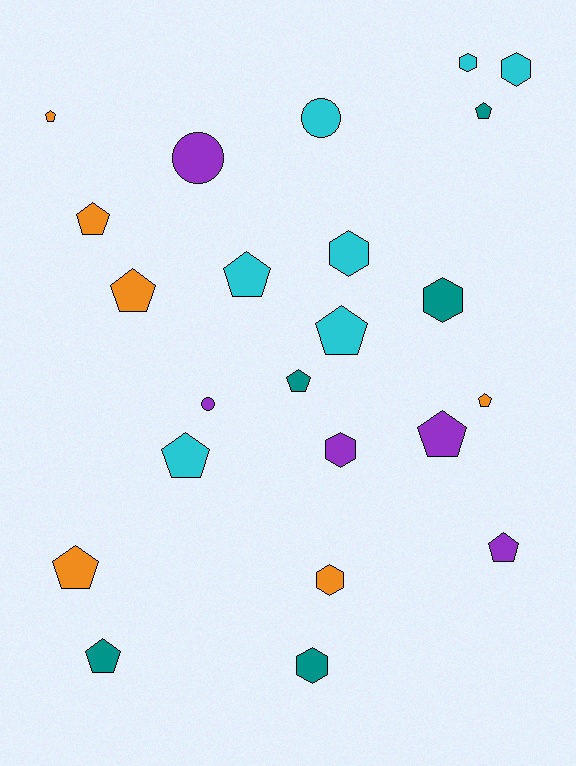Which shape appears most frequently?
Pentagon, with 13 objects.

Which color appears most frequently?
Cyan, with 7 objects.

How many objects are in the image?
There are 23 objects.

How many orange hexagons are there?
There is 1 orange hexagon.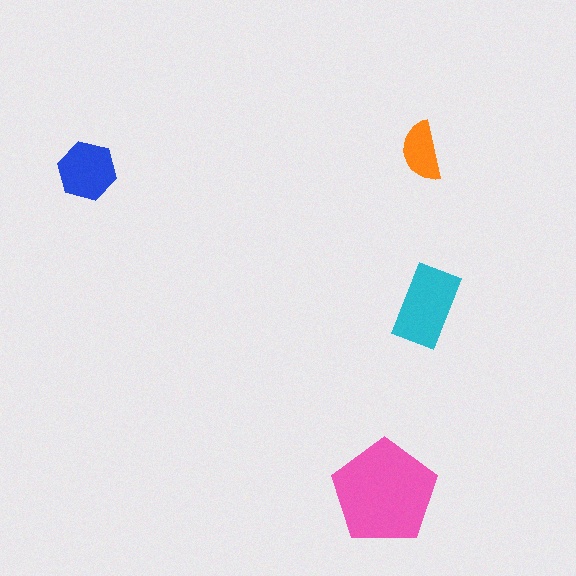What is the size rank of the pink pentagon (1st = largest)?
1st.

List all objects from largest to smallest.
The pink pentagon, the cyan rectangle, the blue hexagon, the orange semicircle.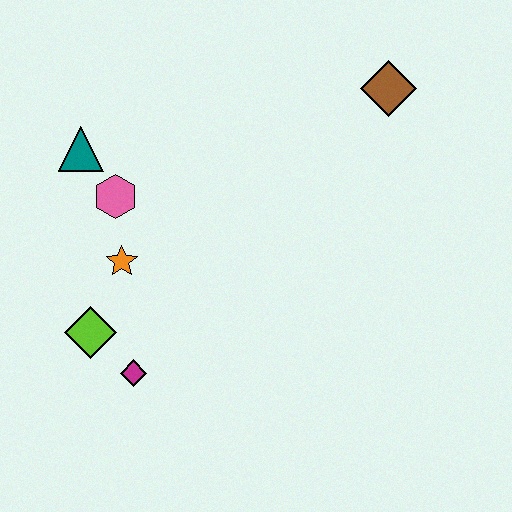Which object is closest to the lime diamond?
The magenta diamond is closest to the lime diamond.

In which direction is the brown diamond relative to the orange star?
The brown diamond is to the right of the orange star.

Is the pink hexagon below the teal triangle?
Yes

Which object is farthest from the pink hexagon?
The brown diamond is farthest from the pink hexagon.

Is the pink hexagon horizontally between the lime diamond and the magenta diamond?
Yes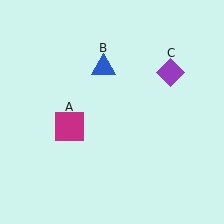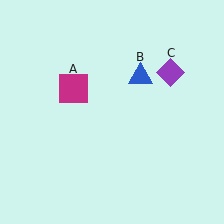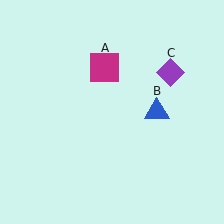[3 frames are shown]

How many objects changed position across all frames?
2 objects changed position: magenta square (object A), blue triangle (object B).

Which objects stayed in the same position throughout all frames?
Purple diamond (object C) remained stationary.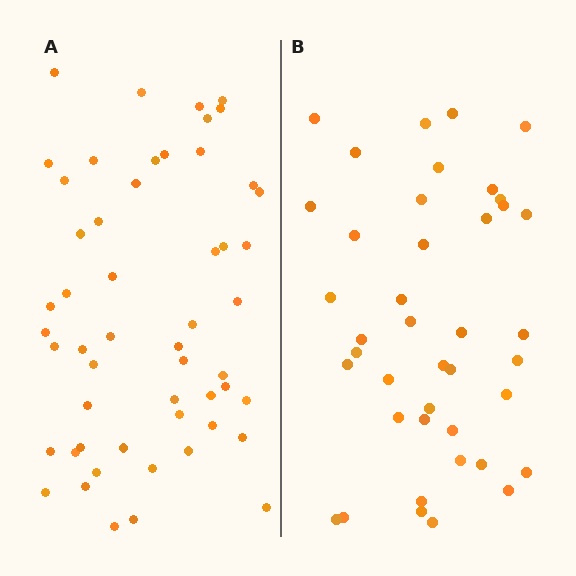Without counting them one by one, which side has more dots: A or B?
Region A (the left region) has more dots.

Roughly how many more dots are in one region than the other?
Region A has roughly 12 or so more dots than region B.